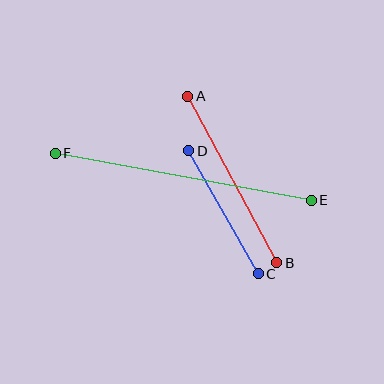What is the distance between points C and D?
The distance is approximately 141 pixels.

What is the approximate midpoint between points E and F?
The midpoint is at approximately (183, 177) pixels.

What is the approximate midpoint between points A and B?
The midpoint is at approximately (232, 180) pixels.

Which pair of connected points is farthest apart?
Points E and F are farthest apart.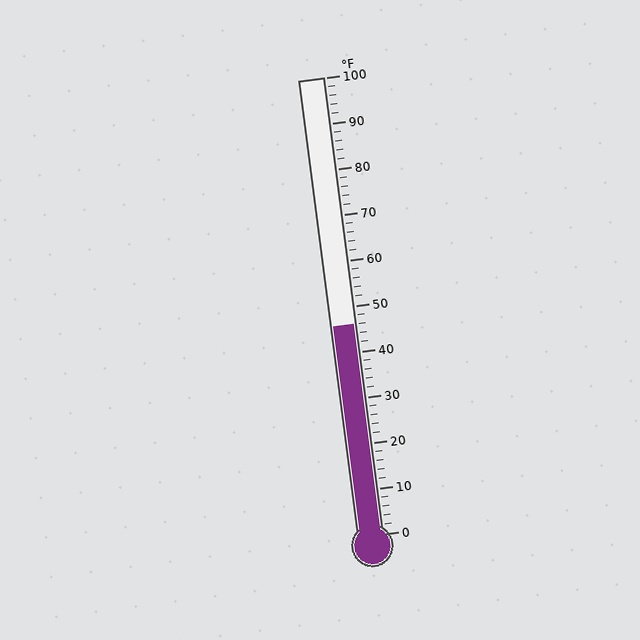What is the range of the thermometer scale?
The thermometer scale ranges from 0°F to 100°F.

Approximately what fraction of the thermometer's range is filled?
The thermometer is filled to approximately 45% of its range.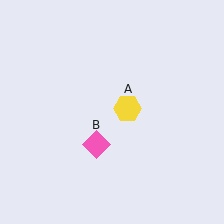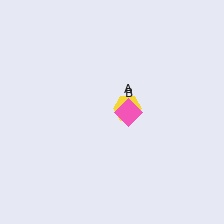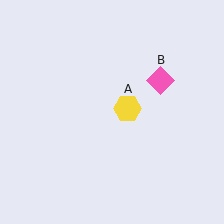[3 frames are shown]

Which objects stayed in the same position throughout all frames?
Yellow hexagon (object A) remained stationary.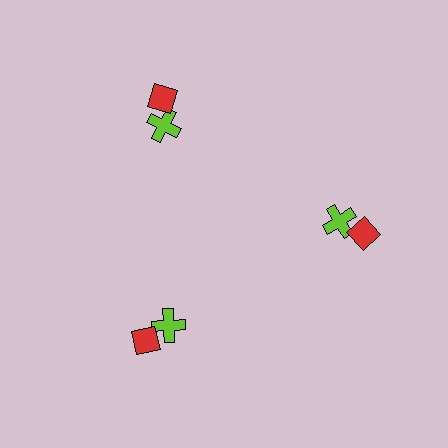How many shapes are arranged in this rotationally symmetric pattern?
There are 6 shapes, arranged in 3 groups of 2.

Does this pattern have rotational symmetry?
Yes, this pattern has 3-fold rotational symmetry. It looks the same after rotating 120 degrees around the center.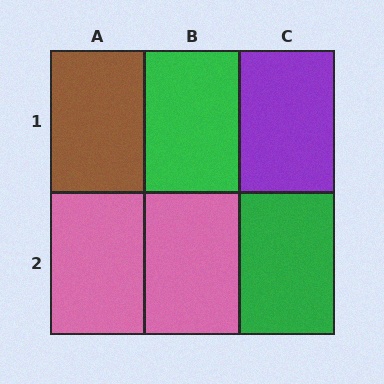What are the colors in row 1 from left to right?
Brown, green, purple.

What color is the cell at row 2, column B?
Pink.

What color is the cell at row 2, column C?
Green.